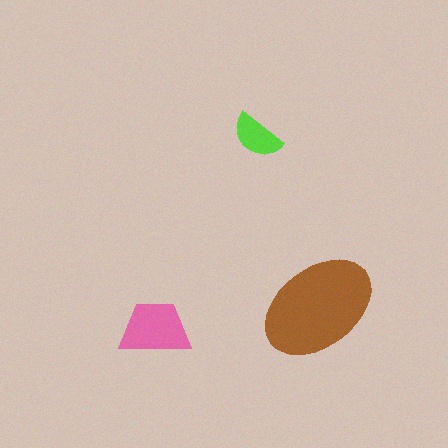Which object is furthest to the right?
The brown ellipse is rightmost.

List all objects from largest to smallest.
The brown ellipse, the pink trapezoid, the lime semicircle.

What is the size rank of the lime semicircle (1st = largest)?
3rd.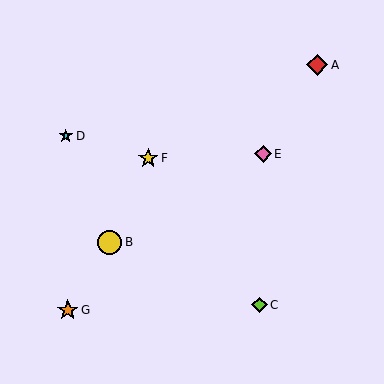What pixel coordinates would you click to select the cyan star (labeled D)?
Click at (66, 136) to select the cyan star D.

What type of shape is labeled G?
Shape G is an orange star.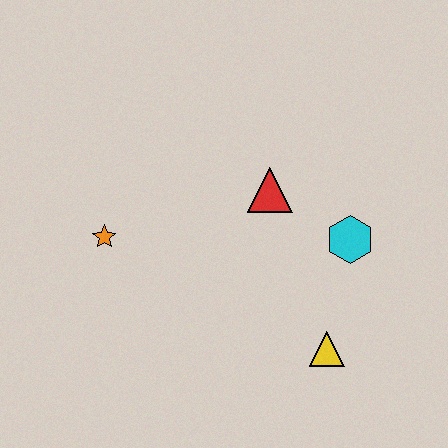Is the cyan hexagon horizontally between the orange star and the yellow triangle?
No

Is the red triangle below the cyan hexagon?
No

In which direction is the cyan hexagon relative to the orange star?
The cyan hexagon is to the right of the orange star.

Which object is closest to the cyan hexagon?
The red triangle is closest to the cyan hexagon.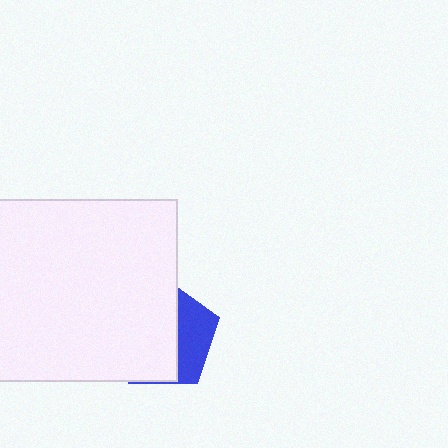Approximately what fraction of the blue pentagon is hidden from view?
Roughly 67% of the blue pentagon is hidden behind the white square.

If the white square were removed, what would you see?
You would see the complete blue pentagon.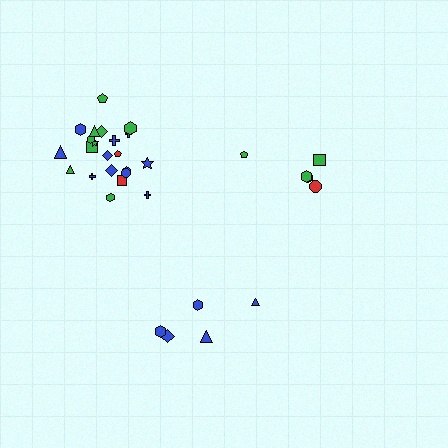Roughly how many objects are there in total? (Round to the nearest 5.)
Roughly 30 objects in total.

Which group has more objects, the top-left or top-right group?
The top-left group.